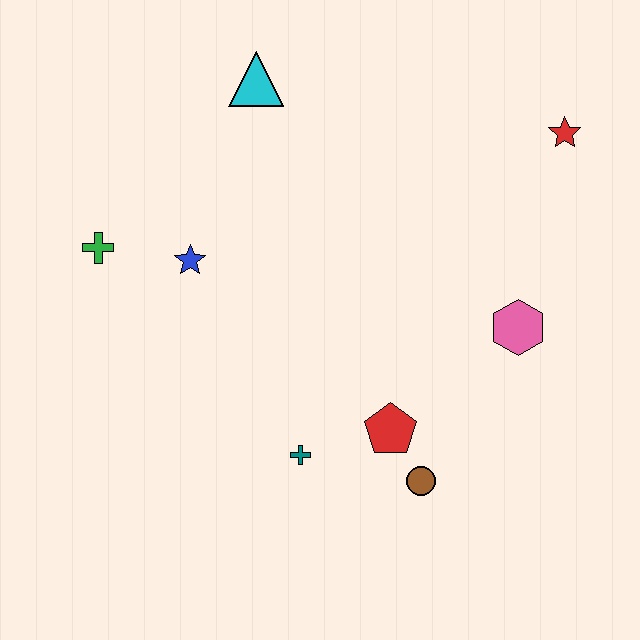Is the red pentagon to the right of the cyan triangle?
Yes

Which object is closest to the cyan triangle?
The blue star is closest to the cyan triangle.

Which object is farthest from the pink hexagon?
The green cross is farthest from the pink hexagon.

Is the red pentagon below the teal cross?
No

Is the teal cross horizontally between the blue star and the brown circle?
Yes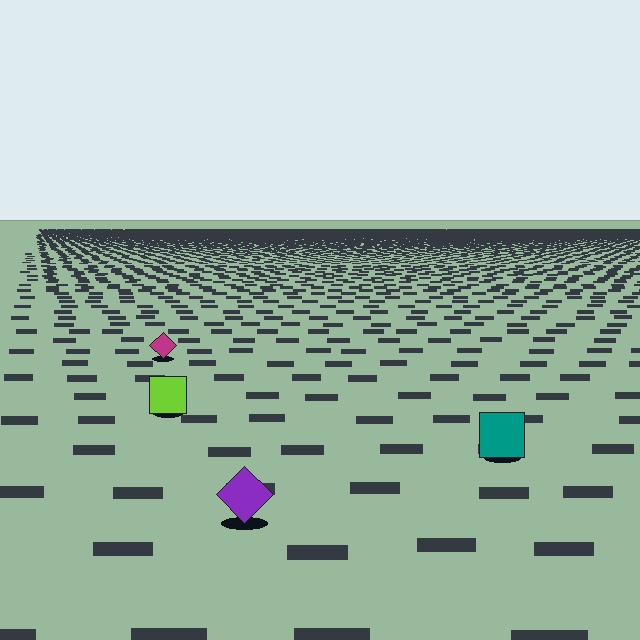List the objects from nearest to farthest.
From nearest to farthest: the purple diamond, the teal square, the lime square, the magenta diamond.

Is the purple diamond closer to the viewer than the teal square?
Yes. The purple diamond is closer — you can tell from the texture gradient: the ground texture is coarser near it.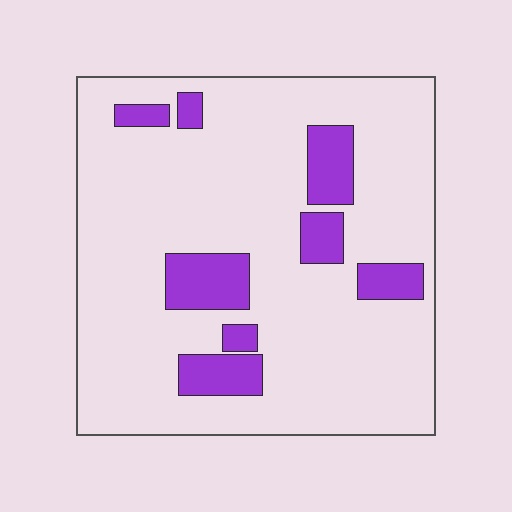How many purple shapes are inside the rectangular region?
8.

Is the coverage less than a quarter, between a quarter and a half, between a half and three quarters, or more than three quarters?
Less than a quarter.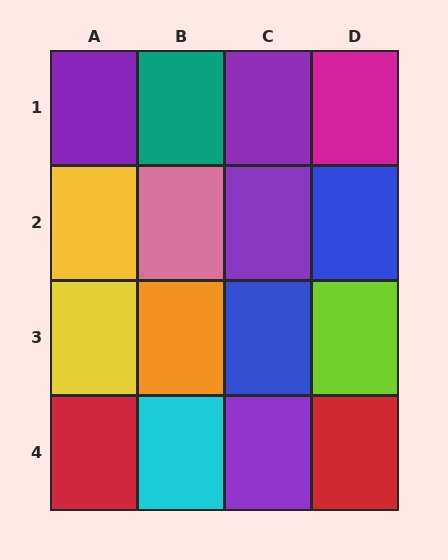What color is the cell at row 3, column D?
Lime.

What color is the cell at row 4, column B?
Cyan.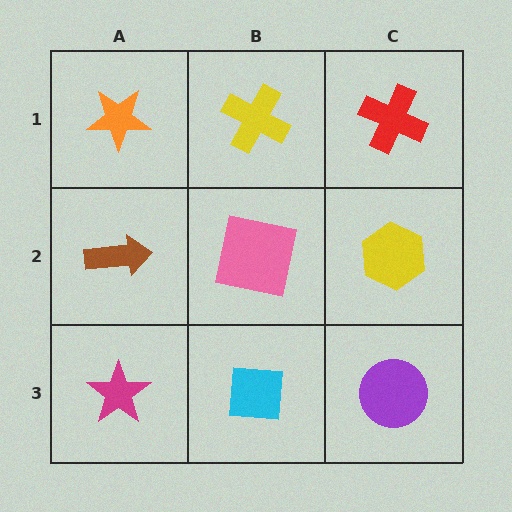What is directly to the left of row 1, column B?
An orange star.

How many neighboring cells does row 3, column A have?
2.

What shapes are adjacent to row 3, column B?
A pink square (row 2, column B), a magenta star (row 3, column A), a purple circle (row 3, column C).